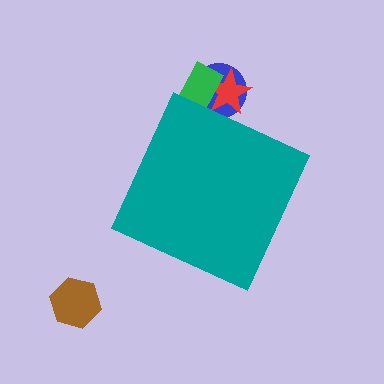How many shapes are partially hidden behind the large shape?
3 shapes are partially hidden.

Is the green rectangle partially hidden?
Yes, the green rectangle is partially hidden behind the teal diamond.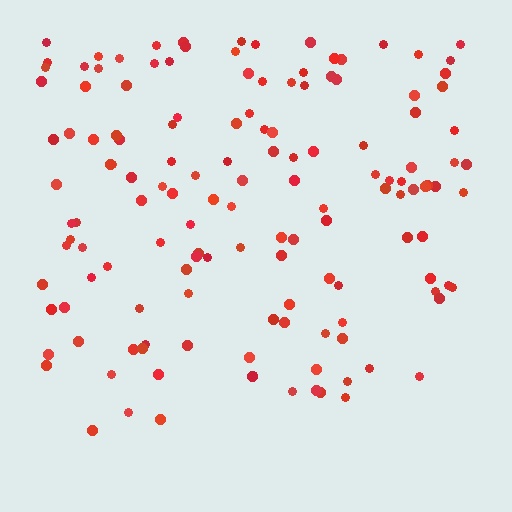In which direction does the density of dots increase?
From bottom to top, with the top side densest.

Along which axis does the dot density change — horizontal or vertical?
Vertical.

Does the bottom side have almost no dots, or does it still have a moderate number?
Still a moderate number, just noticeably fewer than the top.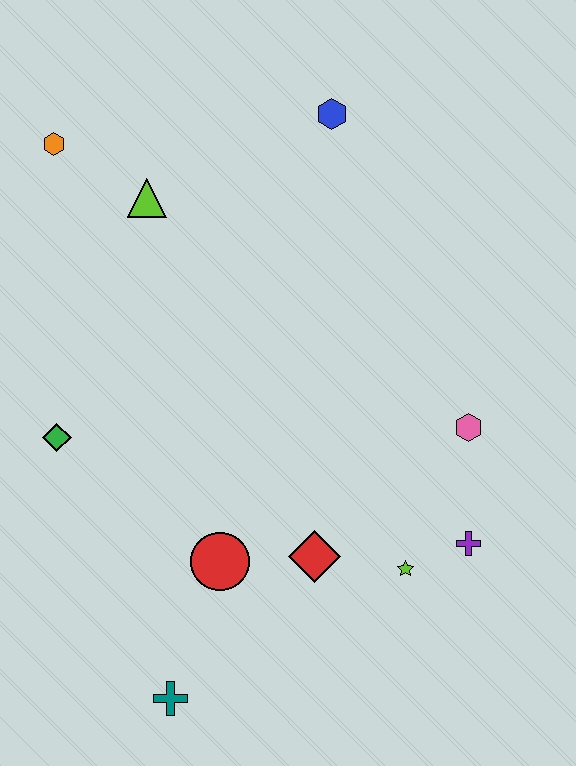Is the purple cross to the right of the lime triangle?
Yes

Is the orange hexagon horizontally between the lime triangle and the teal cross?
No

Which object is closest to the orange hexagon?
The lime triangle is closest to the orange hexagon.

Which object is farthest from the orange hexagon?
The purple cross is farthest from the orange hexagon.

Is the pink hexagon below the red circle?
No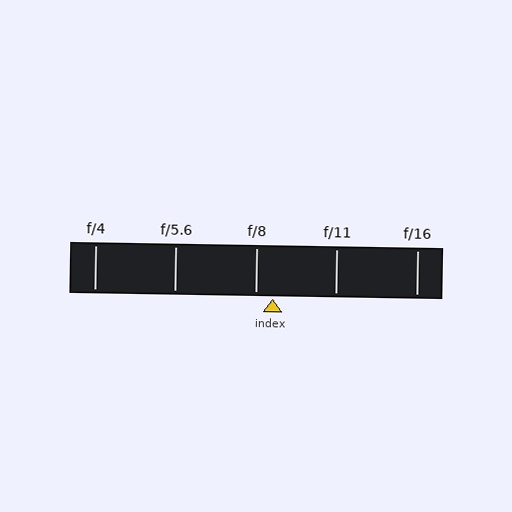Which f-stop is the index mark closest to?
The index mark is closest to f/8.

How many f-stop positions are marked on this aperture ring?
There are 5 f-stop positions marked.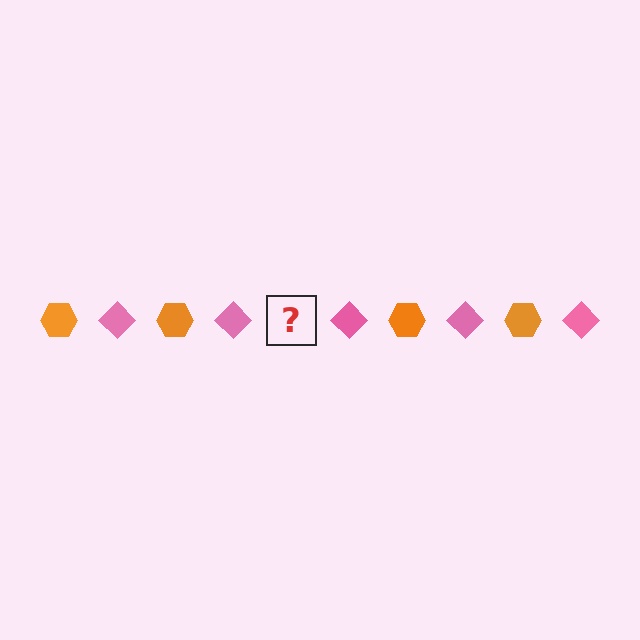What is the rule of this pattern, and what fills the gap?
The rule is that the pattern alternates between orange hexagon and pink diamond. The gap should be filled with an orange hexagon.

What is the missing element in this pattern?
The missing element is an orange hexagon.